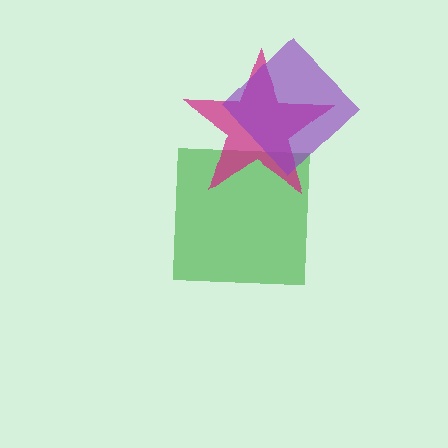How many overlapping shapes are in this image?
There are 3 overlapping shapes in the image.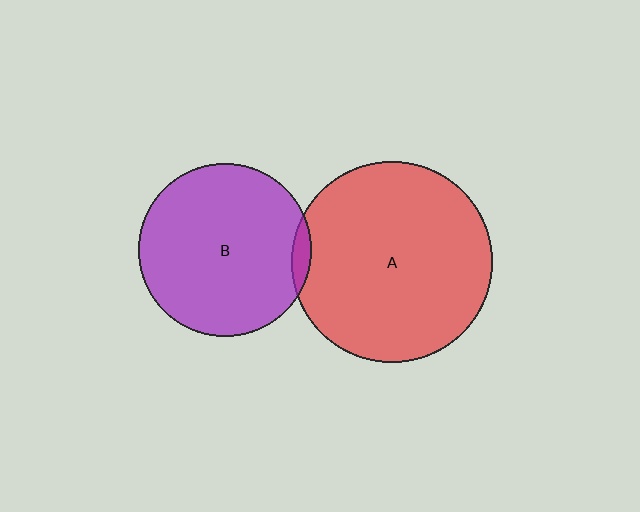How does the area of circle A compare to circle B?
Approximately 1.4 times.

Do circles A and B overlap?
Yes.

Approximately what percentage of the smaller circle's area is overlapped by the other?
Approximately 5%.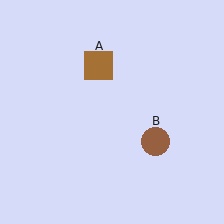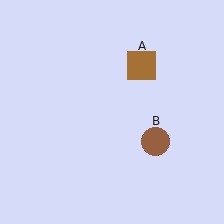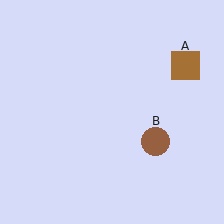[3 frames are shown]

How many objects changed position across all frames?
1 object changed position: brown square (object A).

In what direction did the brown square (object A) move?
The brown square (object A) moved right.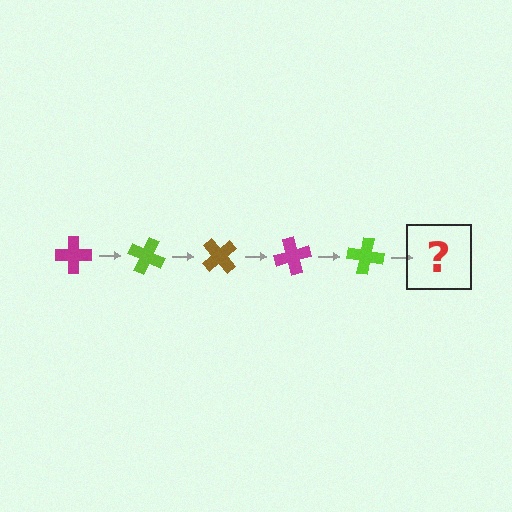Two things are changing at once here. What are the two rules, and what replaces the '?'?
The two rules are that it rotates 25 degrees each step and the color cycles through magenta, lime, and brown. The '?' should be a brown cross, rotated 125 degrees from the start.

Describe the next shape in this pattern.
It should be a brown cross, rotated 125 degrees from the start.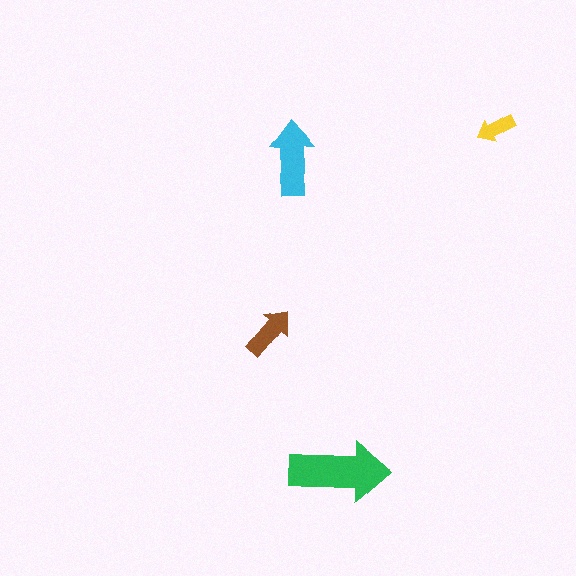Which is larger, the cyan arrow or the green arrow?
The green one.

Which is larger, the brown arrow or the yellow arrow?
The brown one.